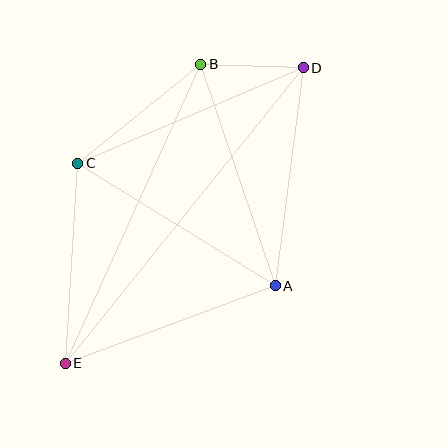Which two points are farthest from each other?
Points D and E are farthest from each other.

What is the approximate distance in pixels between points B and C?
The distance between B and C is approximately 158 pixels.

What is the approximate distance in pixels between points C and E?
The distance between C and E is approximately 201 pixels.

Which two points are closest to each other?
Points B and D are closest to each other.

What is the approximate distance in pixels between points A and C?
The distance between A and C is approximately 233 pixels.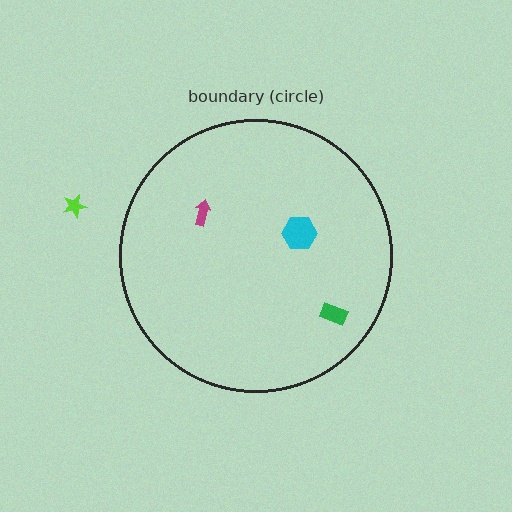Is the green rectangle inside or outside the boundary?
Inside.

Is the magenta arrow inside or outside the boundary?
Inside.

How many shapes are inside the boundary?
3 inside, 1 outside.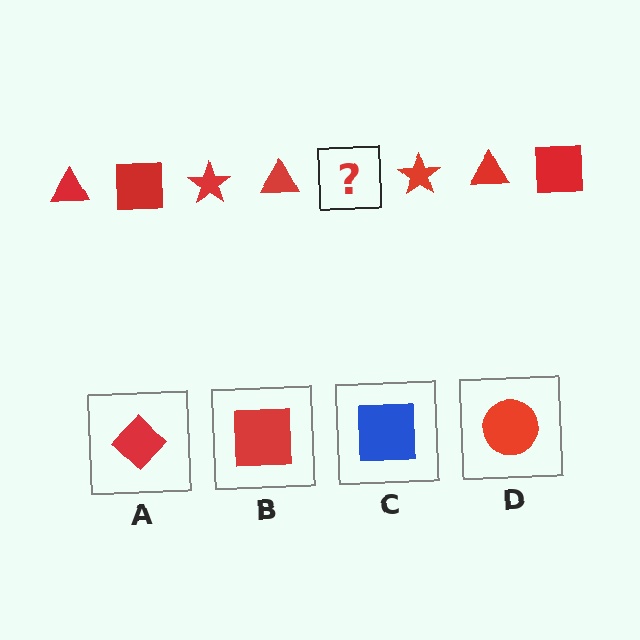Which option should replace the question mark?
Option B.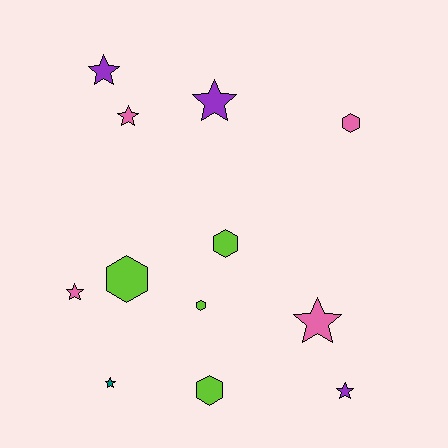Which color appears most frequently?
Lime, with 4 objects.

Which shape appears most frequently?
Star, with 7 objects.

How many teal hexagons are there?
There are no teal hexagons.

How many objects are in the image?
There are 12 objects.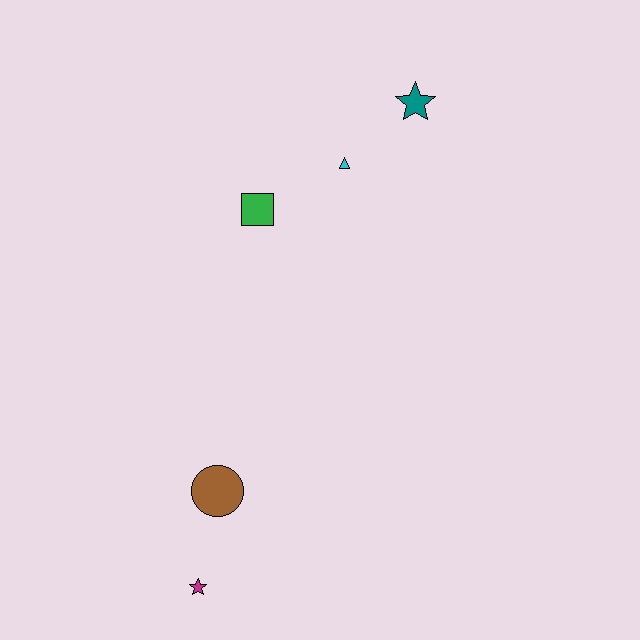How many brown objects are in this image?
There is 1 brown object.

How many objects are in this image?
There are 5 objects.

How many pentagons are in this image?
There are no pentagons.